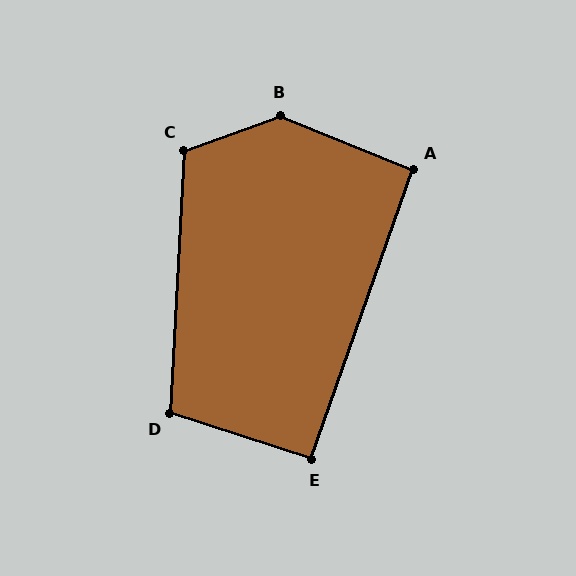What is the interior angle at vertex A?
Approximately 93 degrees (approximately right).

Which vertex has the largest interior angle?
B, at approximately 138 degrees.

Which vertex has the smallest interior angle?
E, at approximately 92 degrees.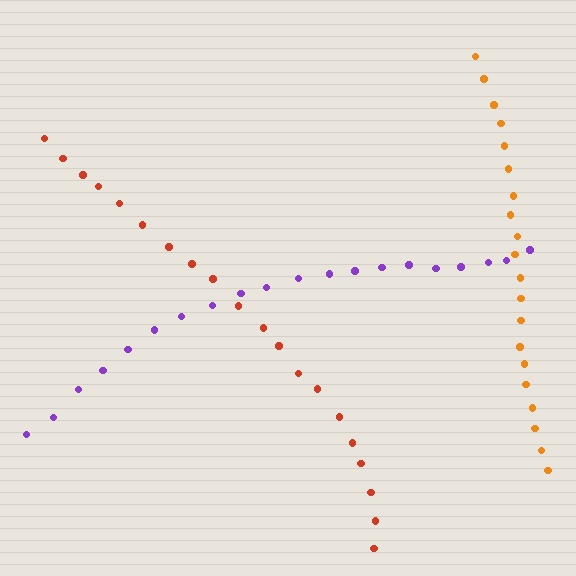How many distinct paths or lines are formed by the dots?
There are 3 distinct paths.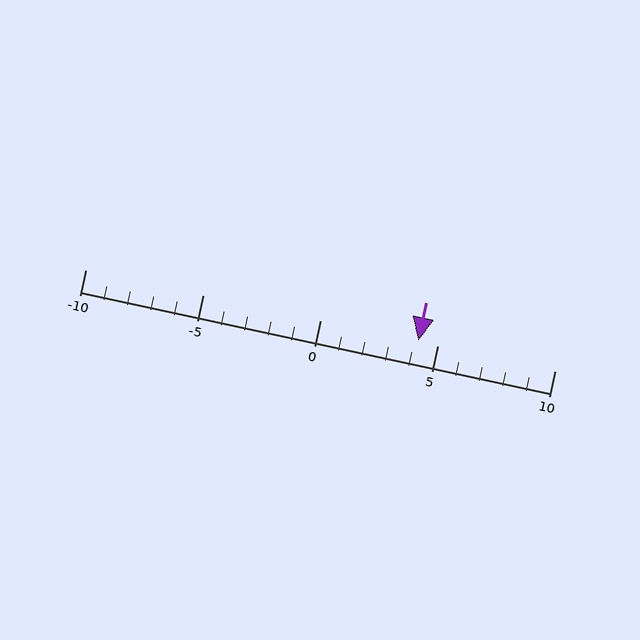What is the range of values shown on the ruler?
The ruler shows values from -10 to 10.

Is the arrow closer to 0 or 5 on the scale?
The arrow is closer to 5.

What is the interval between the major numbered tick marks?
The major tick marks are spaced 5 units apart.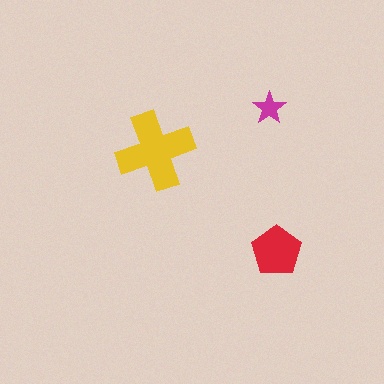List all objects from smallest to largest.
The magenta star, the red pentagon, the yellow cross.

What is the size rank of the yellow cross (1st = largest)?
1st.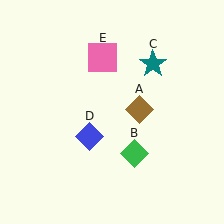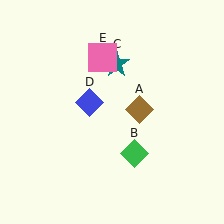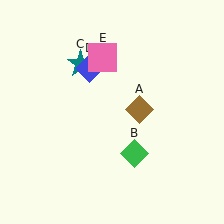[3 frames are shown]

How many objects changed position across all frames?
2 objects changed position: teal star (object C), blue diamond (object D).